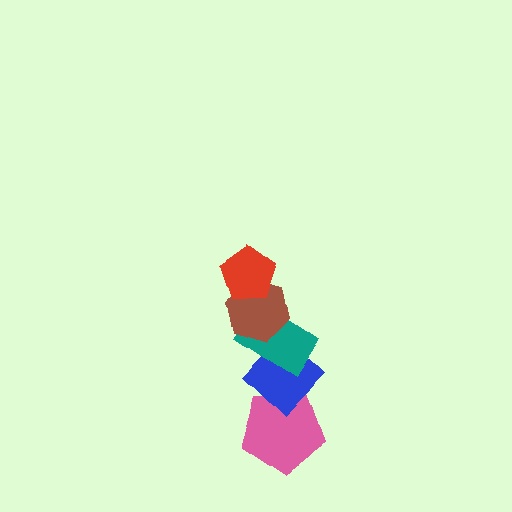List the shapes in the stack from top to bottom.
From top to bottom: the red pentagon, the brown hexagon, the teal rectangle, the blue diamond, the pink pentagon.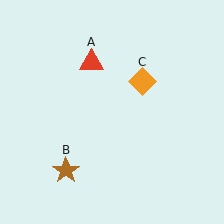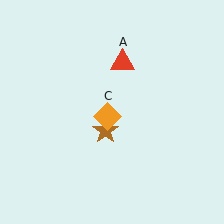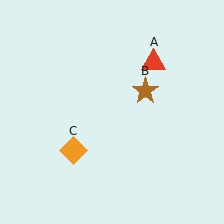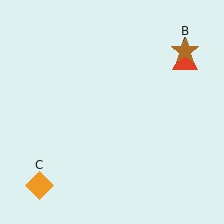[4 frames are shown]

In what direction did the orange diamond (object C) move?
The orange diamond (object C) moved down and to the left.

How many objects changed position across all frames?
3 objects changed position: red triangle (object A), brown star (object B), orange diamond (object C).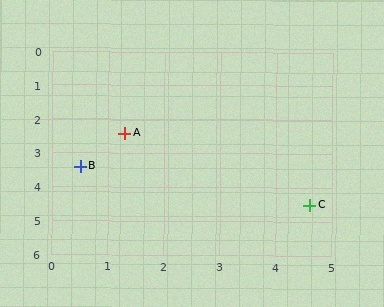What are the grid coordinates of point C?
Point C is at approximately (4.6, 4.5).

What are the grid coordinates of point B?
Point B is at approximately (0.5, 3.4).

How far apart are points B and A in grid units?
Points B and A are about 1.3 grid units apart.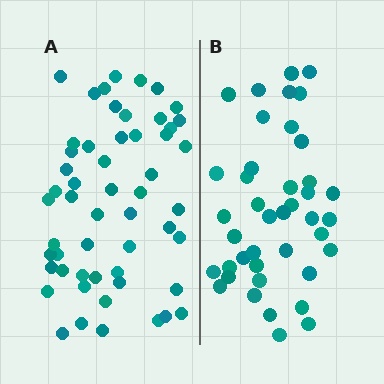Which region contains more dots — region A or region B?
Region A (the left region) has more dots.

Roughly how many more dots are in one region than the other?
Region A has approximately 15 more dots than region B.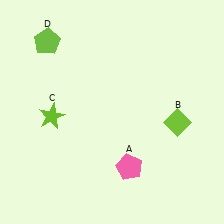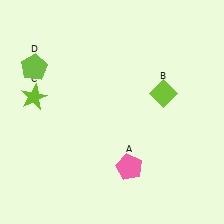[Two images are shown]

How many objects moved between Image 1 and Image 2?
3 objects moved between the two images.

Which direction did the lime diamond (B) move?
The lime diamond (B) moved up.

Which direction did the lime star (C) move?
The lime star (C) moved up.